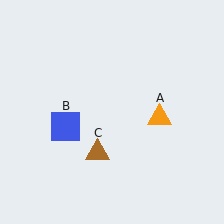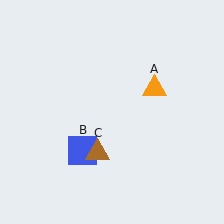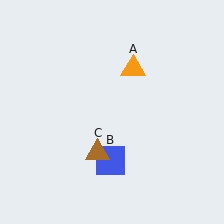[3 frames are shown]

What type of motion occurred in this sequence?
The orange triangle (object A), blue square (object B) rotated counterclockwise around the center of the scene.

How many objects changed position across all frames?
2 objects changed position: orange triangle (object A), blue square (object B).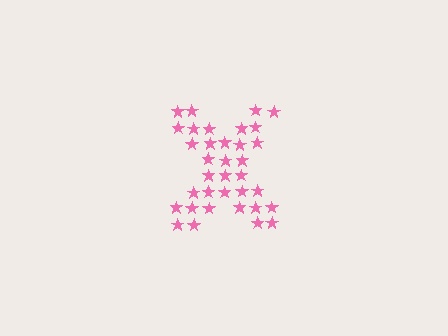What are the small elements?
The small elements are stars.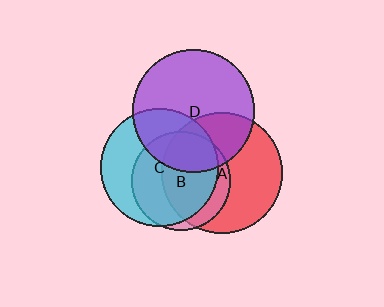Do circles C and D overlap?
Yes.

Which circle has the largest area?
Circle D (purple).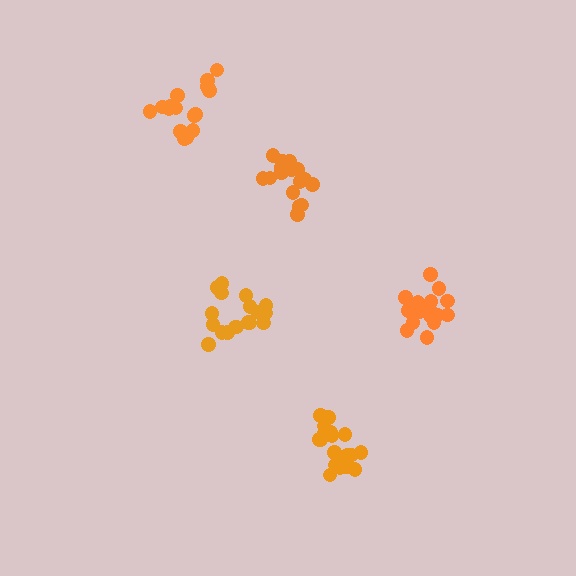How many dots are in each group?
Group 1: 21 dots, Group 2: 18 dots, Group 3: 17 dots, Group 4: 19 dots, Group 5: 16 dots (91 total).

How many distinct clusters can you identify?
There are 5 distinct clusters.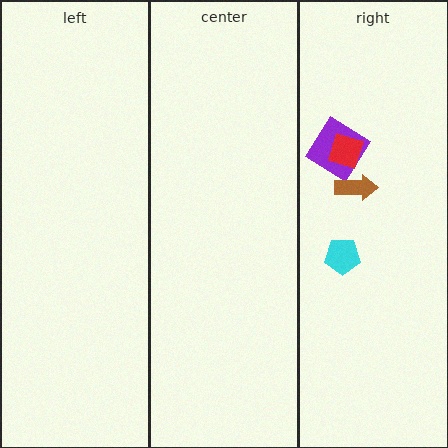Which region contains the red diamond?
The right region.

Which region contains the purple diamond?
The right region.